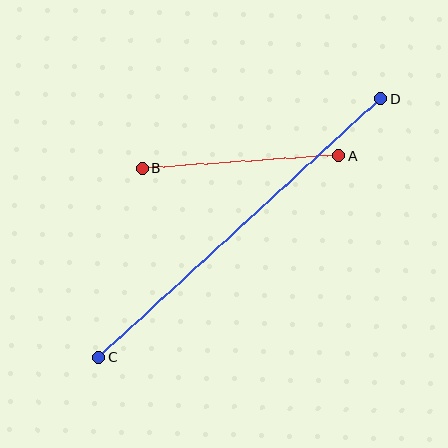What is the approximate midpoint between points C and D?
The midpoint is at approximately (240, 228) pixels.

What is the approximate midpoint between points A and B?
The midpoint is at approximately (241, 162) pixels.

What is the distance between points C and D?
The distance is approximately 383 pixels.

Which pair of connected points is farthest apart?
Points C and D are farthest apart.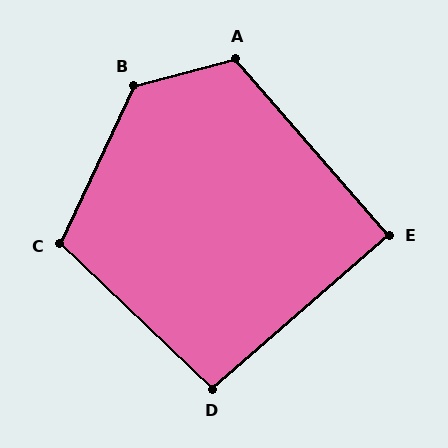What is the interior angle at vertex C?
Approximately 109 degrees (obtuse).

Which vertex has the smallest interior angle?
E, at approximately 90 degrees.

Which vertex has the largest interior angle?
B, at approximately 130 degrees.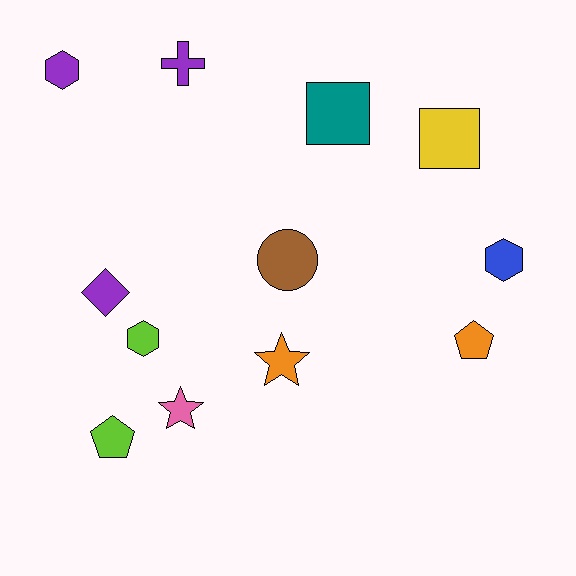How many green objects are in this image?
There are no green objects.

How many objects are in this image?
There are 12 objects.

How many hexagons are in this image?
There are 3 hexagons.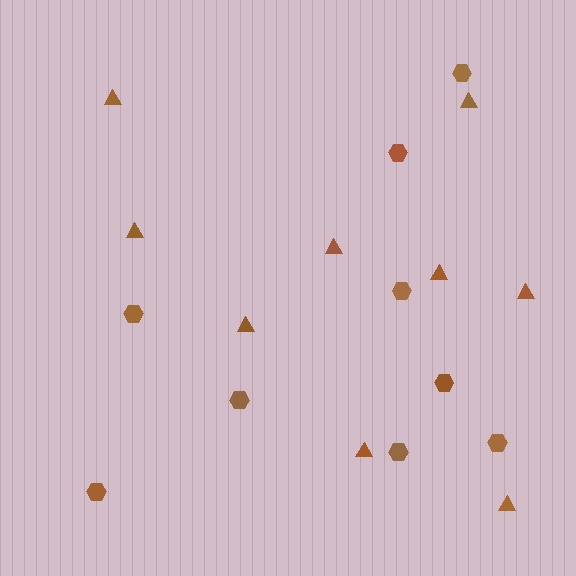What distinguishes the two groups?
There are 2 groups: one group of triangles (9) and one group of hexagons (9).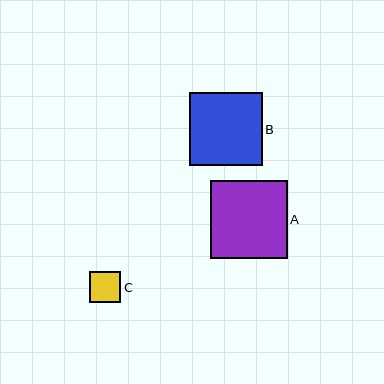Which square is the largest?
Square A is the largest with a size of approximately 77 pixels.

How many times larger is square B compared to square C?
Square B is approximately 2.3 times the size of square C.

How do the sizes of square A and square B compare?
Square A and square B are approximately the same size.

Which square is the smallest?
Square C is the smallest with a size of approximately 31 pixels.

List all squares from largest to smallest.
From largest to smallest: A, B, C.